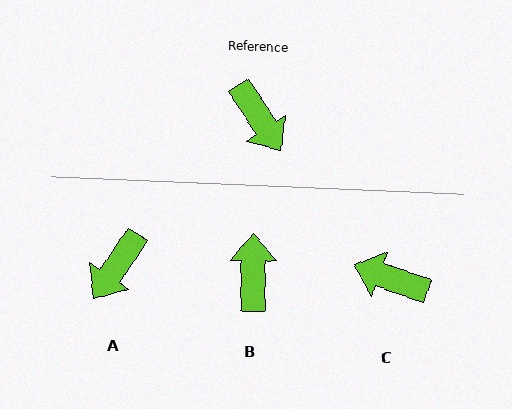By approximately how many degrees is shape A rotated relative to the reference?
Approximately 67 degrees clockwise.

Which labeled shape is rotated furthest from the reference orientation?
B, about 147 degrees away.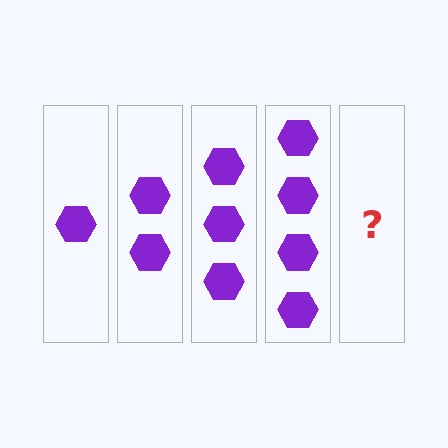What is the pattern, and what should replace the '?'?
The pattern is that each step adds one more hexagon. The '?' should be 5 hexagons.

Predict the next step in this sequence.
The next step is 5 hexagons.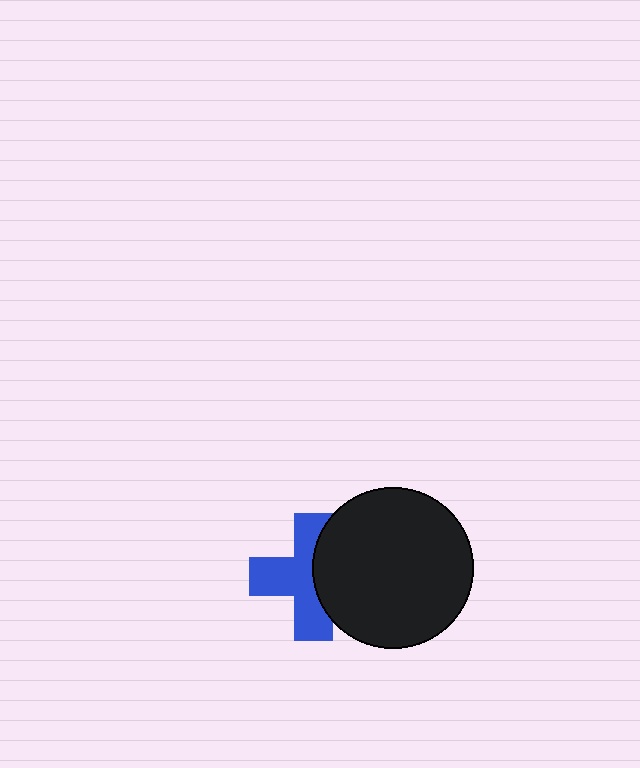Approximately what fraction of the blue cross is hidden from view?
Roughly 39% of the blue cross is hidden behind the black circle.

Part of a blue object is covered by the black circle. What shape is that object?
It is a cross.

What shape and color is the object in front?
The object in front is a black circle.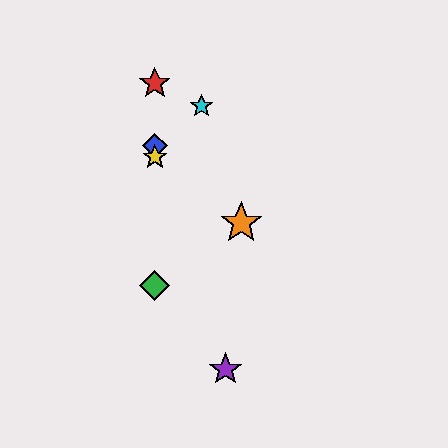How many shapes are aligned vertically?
4 shapes (the red star, the blue diamond, the green diamond, the yellow star) are aligned vertically.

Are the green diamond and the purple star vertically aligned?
No, the green diamond is at x≈155 and the purple star is at x≈226.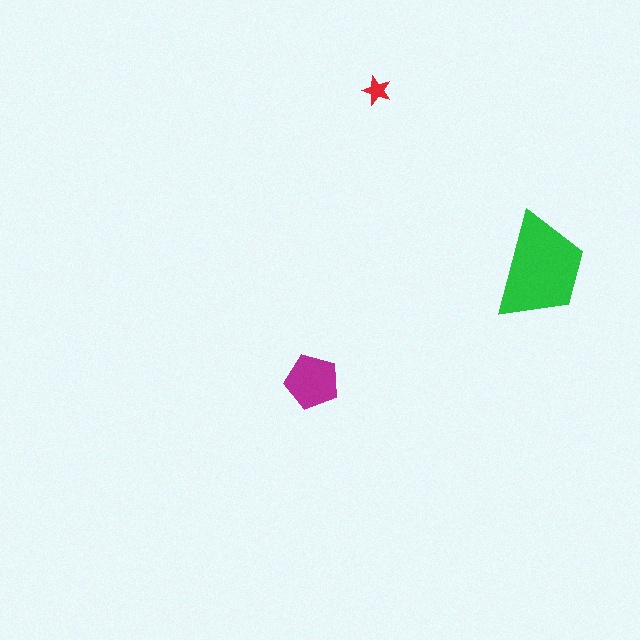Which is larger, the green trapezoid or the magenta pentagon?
The green trapezoid.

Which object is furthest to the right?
The green trapezoid is rightmost.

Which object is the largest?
The green trapezoid.